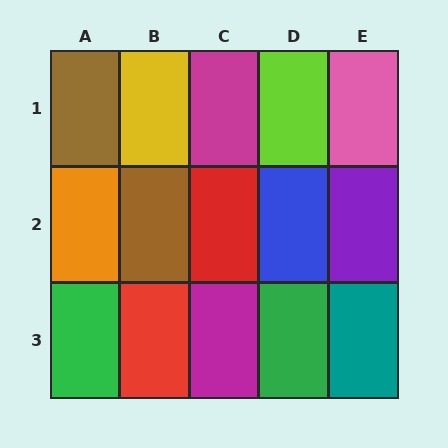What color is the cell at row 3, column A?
Green.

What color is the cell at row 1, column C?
Magenta.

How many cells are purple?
1 cell is purple.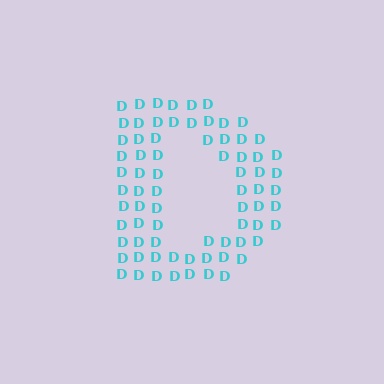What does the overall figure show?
The overall figure shows the letter D.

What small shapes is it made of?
It is made of small letter D's.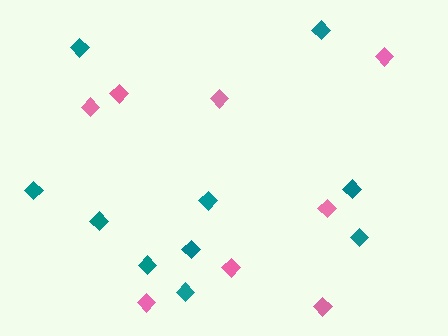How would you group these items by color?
There are 2 groups: one group of teal diamonds (10) and one group of pink diamonds (8).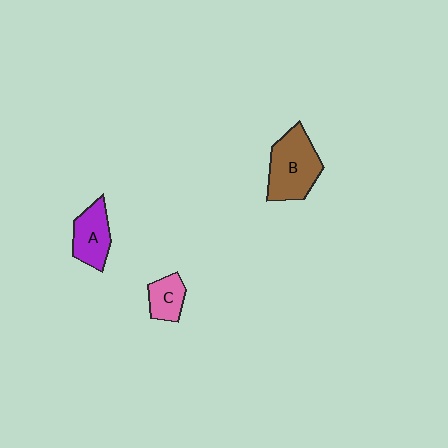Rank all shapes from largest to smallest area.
From largest to smallest: B (brown), A (purple), C (pink).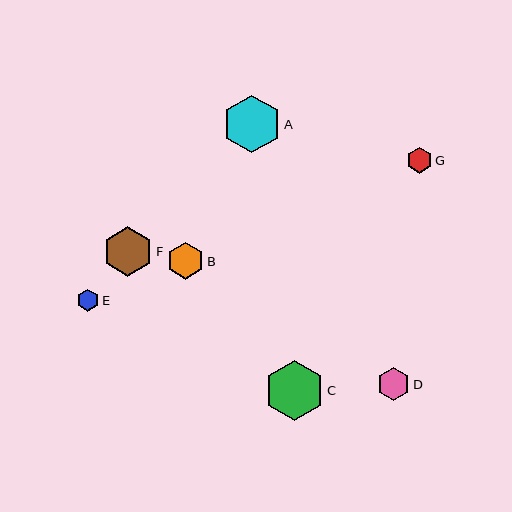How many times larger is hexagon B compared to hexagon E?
Hexagon B is approximately 1.7 times the size of hexagon E.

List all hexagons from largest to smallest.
From largest to smallest: C, A, F, B, D, G, E.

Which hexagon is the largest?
Hexagon C is the largest with a size of approximately 60 pixels.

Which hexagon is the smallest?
Hexagon E is the smallest with a size of approximately 22 pixels.